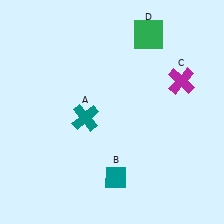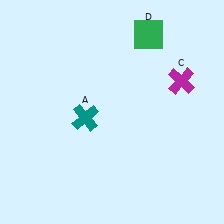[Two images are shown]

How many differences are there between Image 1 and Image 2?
There is 1 difference between the two images.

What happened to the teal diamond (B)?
The teal diamond (B) was removed in Image 2. It was in the bottom-right area of Image 1.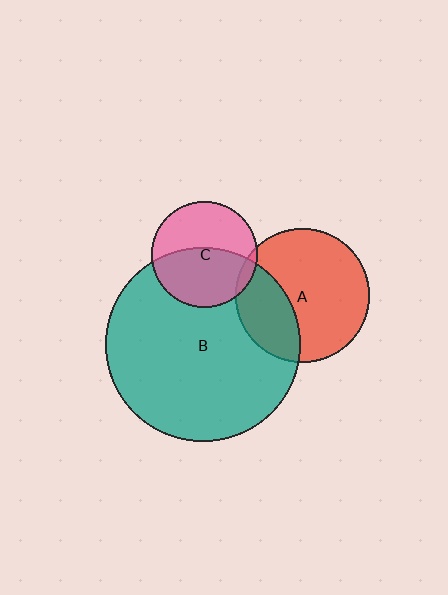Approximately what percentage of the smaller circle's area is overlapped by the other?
Approximately 30%.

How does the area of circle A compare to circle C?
Approximately 1.6 times.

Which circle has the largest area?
Circle B (teal).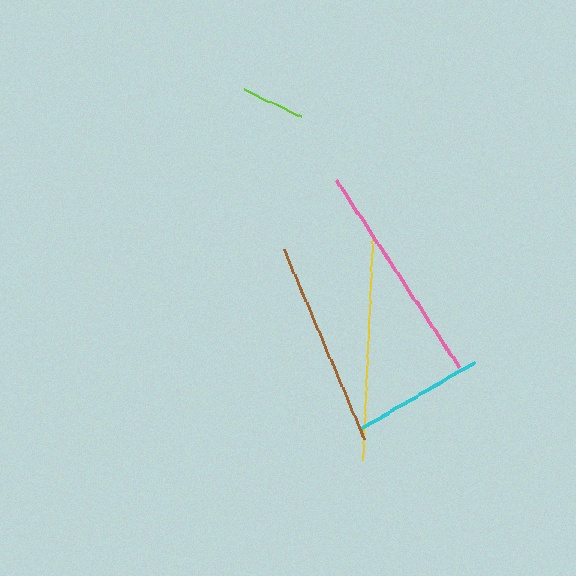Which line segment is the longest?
The yellow line is the longest at approximately 227 pixels.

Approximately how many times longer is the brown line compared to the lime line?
The brown line is approximately 3.3 times the length of the lime line.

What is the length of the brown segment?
The brown segment is approximately 207 pixels long.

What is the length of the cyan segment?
The cyan segment is approximately 130 pixels long.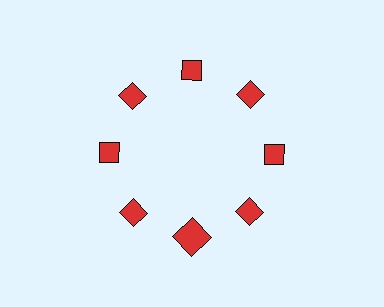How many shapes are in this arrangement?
There are 8 shapes arranged in a ring pattern.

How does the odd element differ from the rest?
It has a different shape: square instead of diamond.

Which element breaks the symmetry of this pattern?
The red square at roughly the 6 o'clock position breaks the symmetry. All other shapes are red diamonds.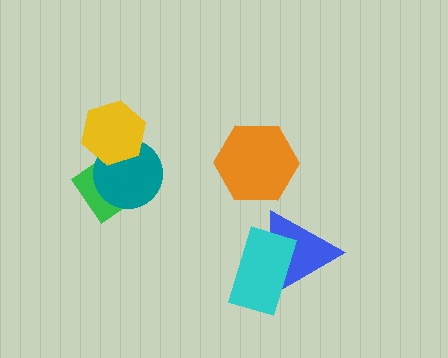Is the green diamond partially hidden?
Yes, it is partially covered by another shape.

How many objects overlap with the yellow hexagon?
2 objects overlap with the yellow hexagon.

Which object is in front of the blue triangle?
The cyan rectangle is in front of the blue triangle.